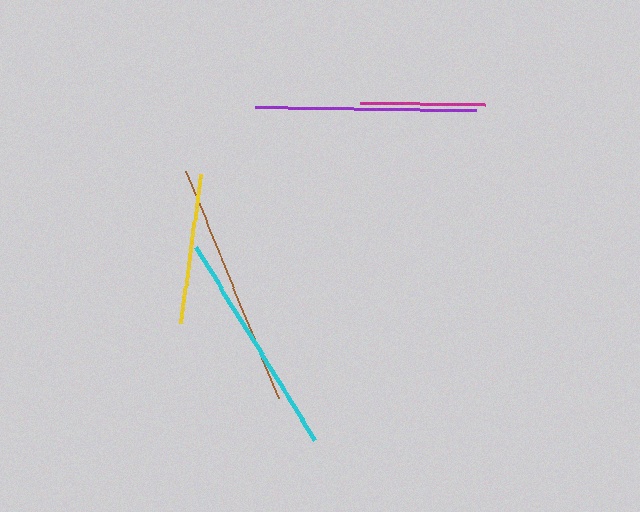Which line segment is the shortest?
The magenta line is the shortest at approximately 125 pixels.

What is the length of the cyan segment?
The cyan segment is approximately 226 pixels long.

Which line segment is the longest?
The brown line is the longest at approximately 245 pixels.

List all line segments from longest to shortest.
From longest to shortest: brown, cyan, purple, yellow, magenta.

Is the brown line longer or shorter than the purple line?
The brown line is longer than the purple line.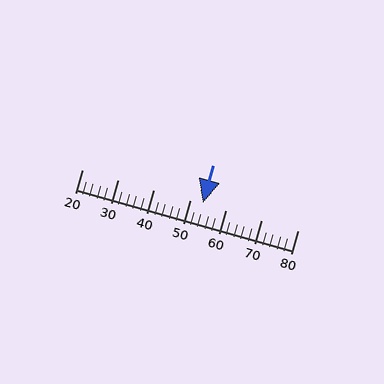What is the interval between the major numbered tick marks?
The major tick marks are spaced 10 units apart.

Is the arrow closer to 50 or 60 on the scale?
The arrow is closer to 50.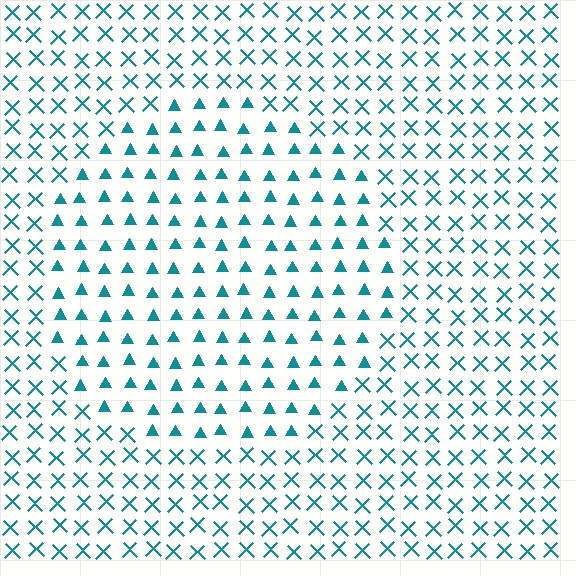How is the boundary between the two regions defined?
The boundary is defined by a change in element shape: triangles inside vs. X marks outside. All elements share the same color and spacing.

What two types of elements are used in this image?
The image uses triangles inside the circle region and X marks outside it.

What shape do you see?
I see a circle.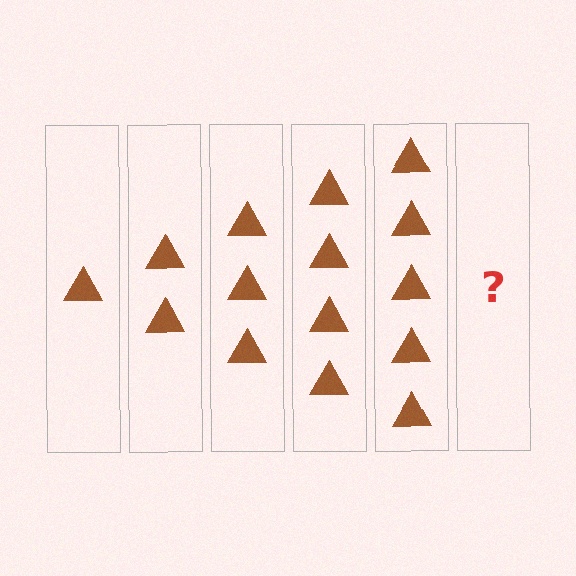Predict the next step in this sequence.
The next step is 6 triangles.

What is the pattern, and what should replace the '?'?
The pattern is that each step adds one more triangle. The '?' should be 6 triangles.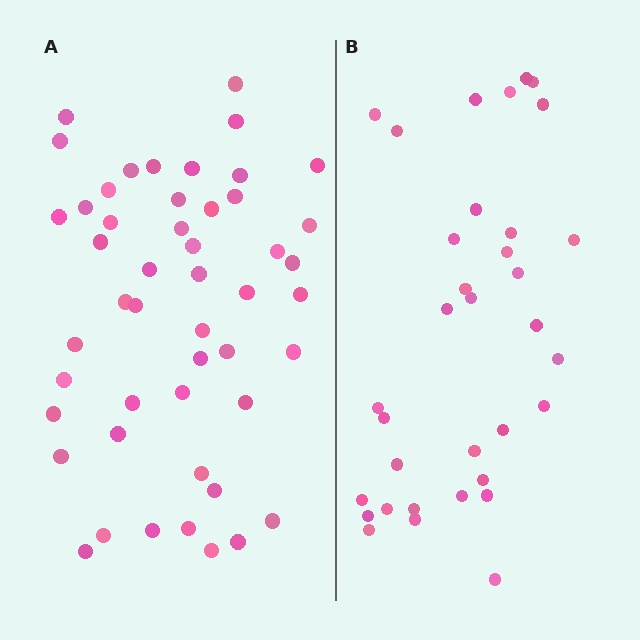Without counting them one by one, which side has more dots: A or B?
Region A (the left region) has more dots.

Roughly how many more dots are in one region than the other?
Region A has approximately 15 more dots than region B.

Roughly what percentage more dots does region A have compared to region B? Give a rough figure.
About 45% more.